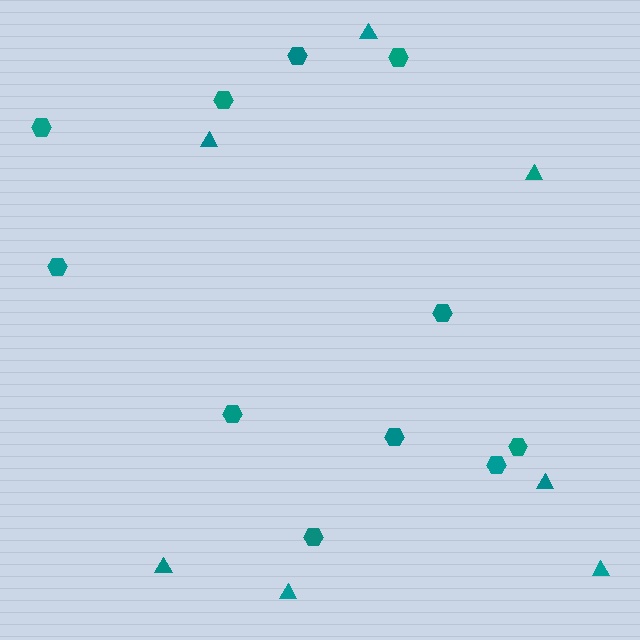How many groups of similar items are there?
There are 2 groups: one group of hexagons (11) and one group of triangles (7).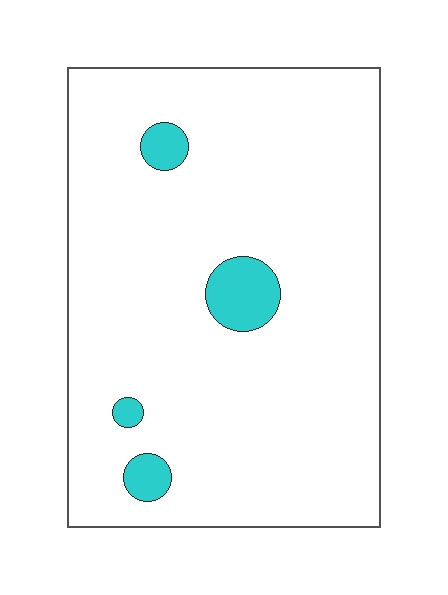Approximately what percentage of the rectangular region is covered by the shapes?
Approximately 5%.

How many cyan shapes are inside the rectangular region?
4.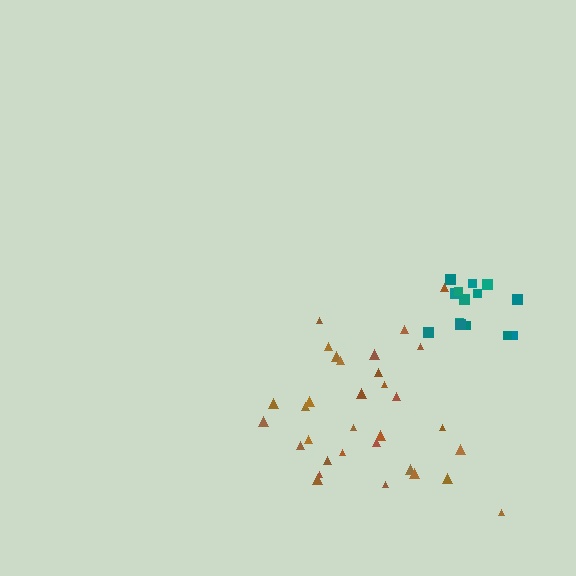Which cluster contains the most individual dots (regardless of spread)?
Brown (32).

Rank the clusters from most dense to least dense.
teal, brown.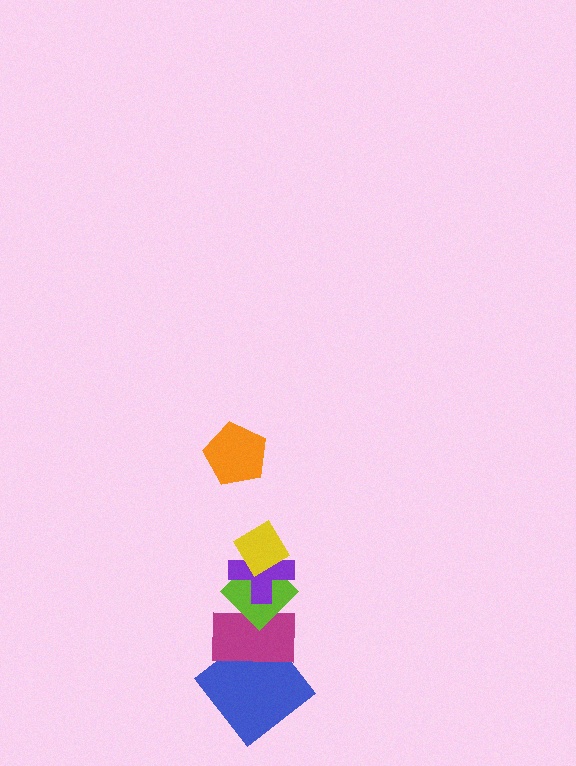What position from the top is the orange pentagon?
The orange pentagon is 1st from the top.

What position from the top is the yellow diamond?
The yellow diamond is 2nd from the top.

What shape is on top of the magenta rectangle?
The lime diamond is on top of the magenta rectangle.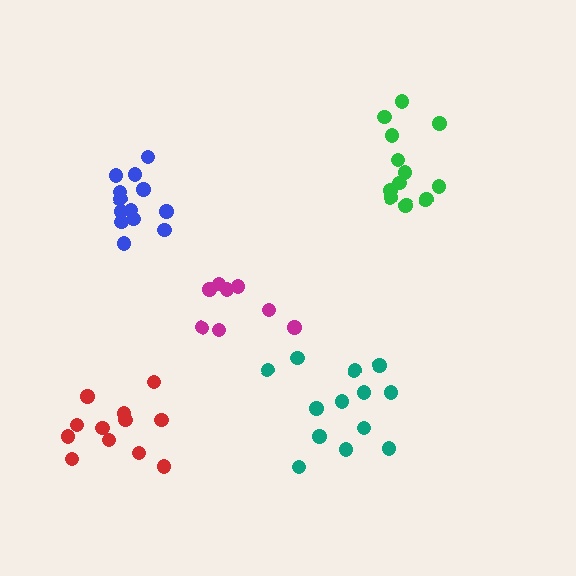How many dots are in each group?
Group 1: 13 dots, Group 2: 13 dots, Group 3: 12 dots, Group 4: 12 dots, Group 5: 8 dots (58 total).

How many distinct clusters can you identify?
There are 5 distinct clusters.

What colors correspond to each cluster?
The clusters are colored: blue, teal, green, red, magenta.